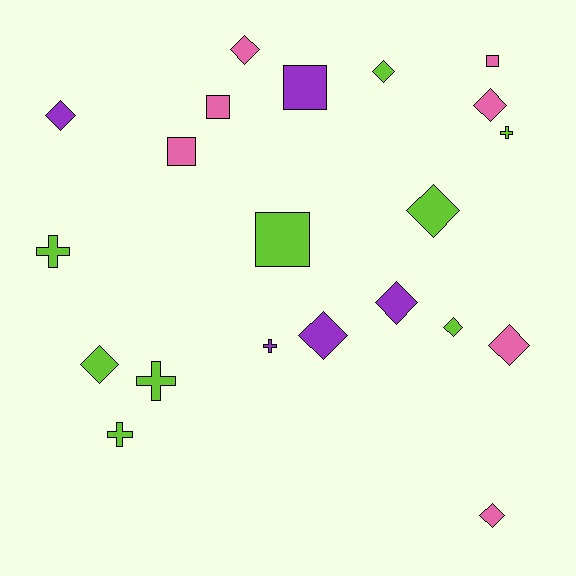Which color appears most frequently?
Lime, with 9 objects.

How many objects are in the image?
There are 21 objects.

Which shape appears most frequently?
Diamond, with 11 objects.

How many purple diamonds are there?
There are 3 purple diamonds.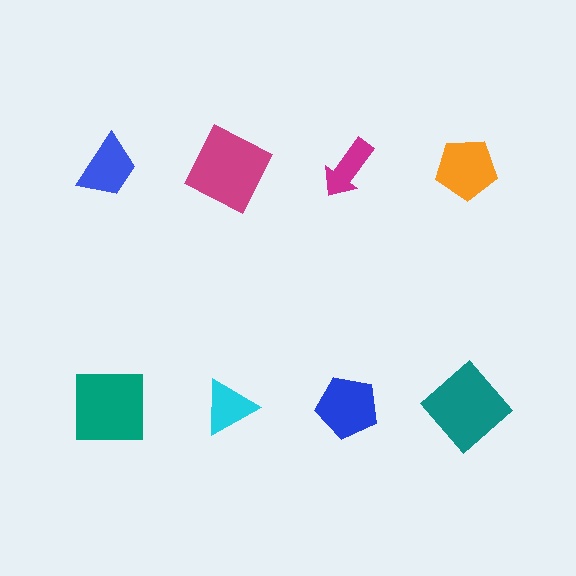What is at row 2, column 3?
A blue pentagon.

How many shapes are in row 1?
4 shapes.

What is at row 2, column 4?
A teal diamond.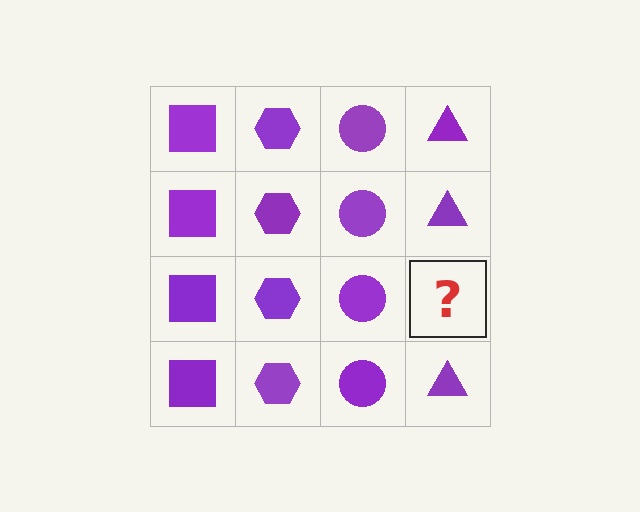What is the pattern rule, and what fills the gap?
The rule is that each column has a consistent shape. The gap should be filled with a purple triangle.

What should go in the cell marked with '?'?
The missing cell should contain a purple triangle.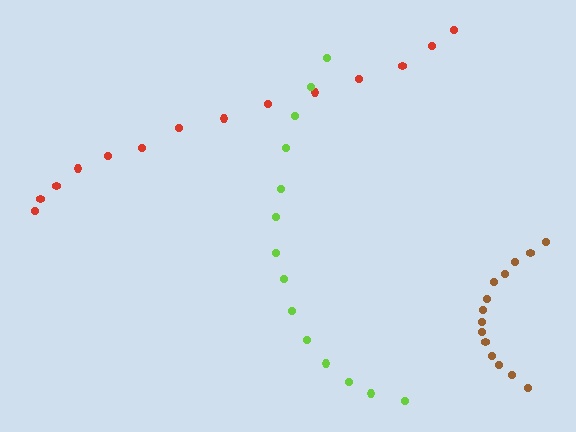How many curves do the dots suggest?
There are 3 distinct paths.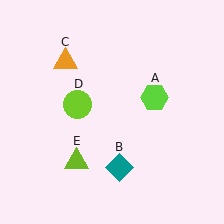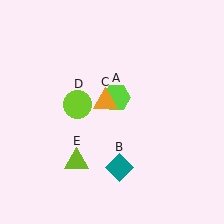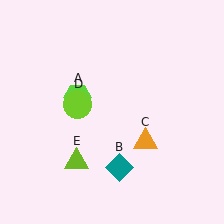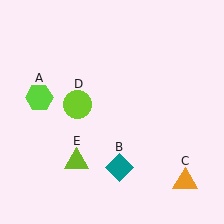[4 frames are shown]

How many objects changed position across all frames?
2 objects changed position: lime hexagon (object A), orange triangle (object C).